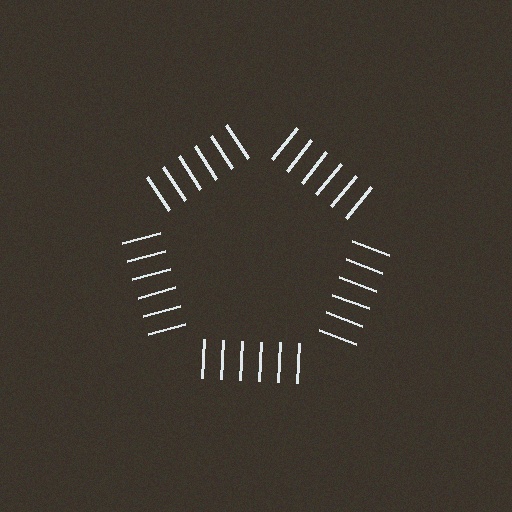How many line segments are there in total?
30 — 6 along each of the 5 edges.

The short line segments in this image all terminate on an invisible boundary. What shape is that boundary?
An illusory pentagon — the line segments terminate on its edges but no continuous stroke is drawn.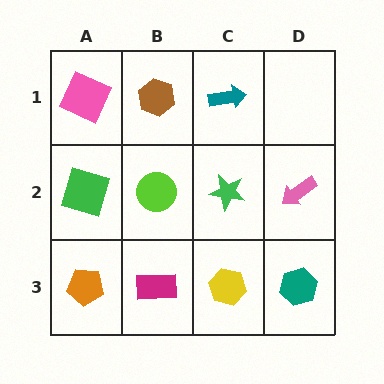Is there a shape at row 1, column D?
No, that cell is empty.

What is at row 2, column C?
A green star.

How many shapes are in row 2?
4 shapes.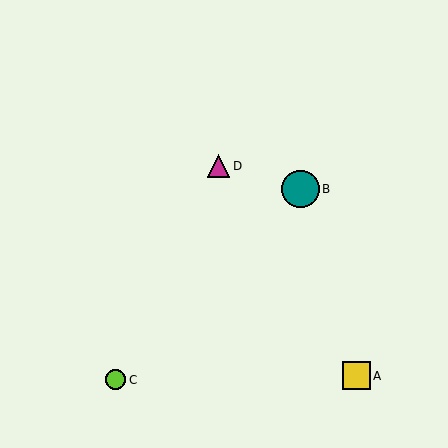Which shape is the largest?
The teal circle (labeled B) is the largest.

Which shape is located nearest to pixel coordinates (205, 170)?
The magenta triangle (labeled D) at (218, 166) is nearest to that location.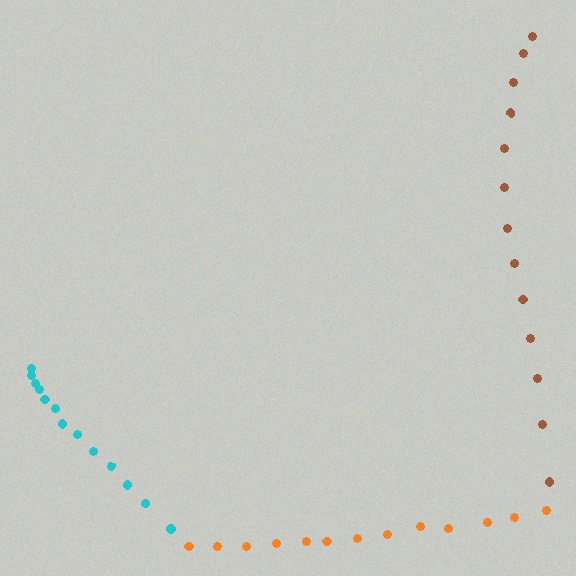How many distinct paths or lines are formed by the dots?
There are 3 distinct paths.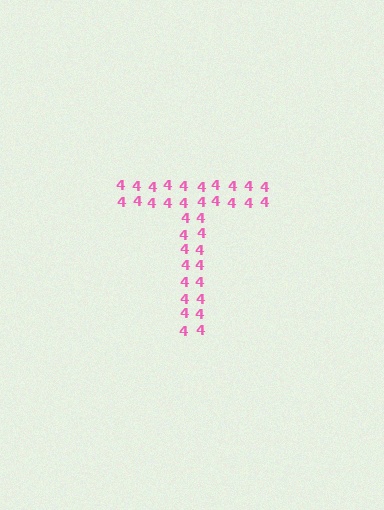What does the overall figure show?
The overall figure shows the letter T.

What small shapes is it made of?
It is made of small digit 4's.